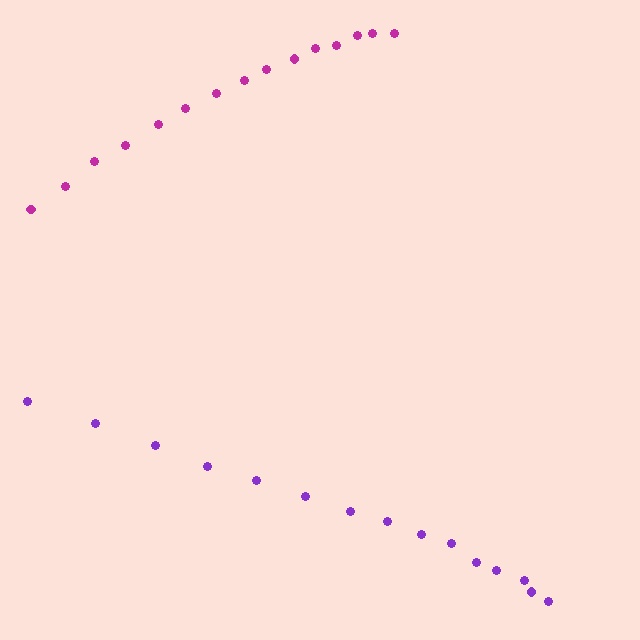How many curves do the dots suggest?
There are 2 distinct paths.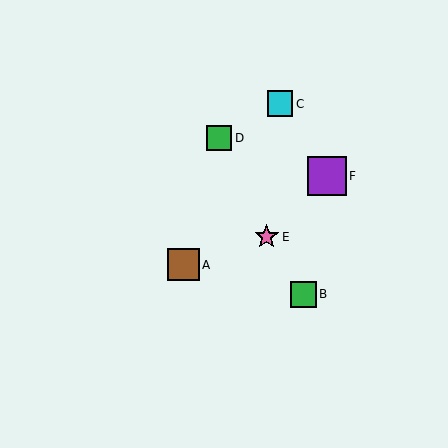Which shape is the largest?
The purple square (labeled F) is the largest.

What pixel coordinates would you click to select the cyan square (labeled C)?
Click at (280, 104) to select the cyan square C.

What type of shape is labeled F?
Shape F is a purple square.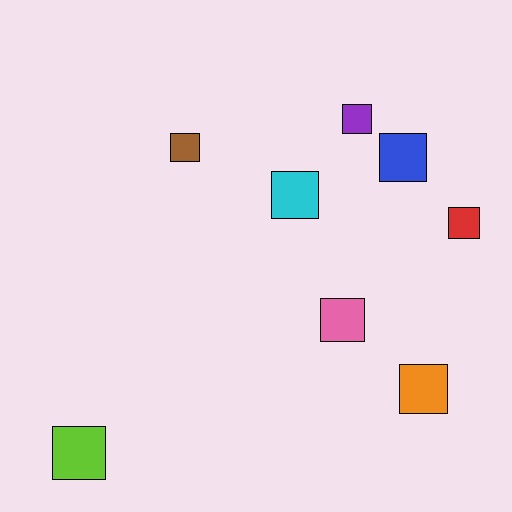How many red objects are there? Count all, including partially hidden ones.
There is 1 red object.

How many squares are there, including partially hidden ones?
There are 8 squares.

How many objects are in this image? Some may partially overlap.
There are 8 objects.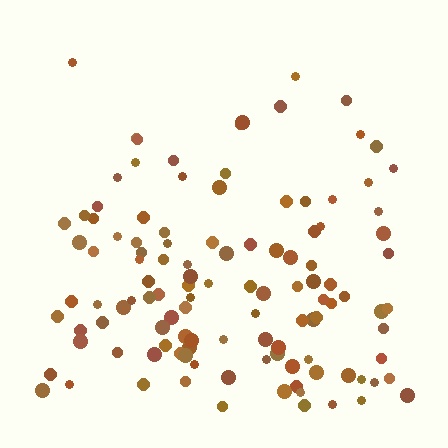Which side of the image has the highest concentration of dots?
The bottom.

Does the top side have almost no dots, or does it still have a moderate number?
Still a moderate number, just noticeably fewer than the bottom.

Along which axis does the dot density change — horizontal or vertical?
Vertical.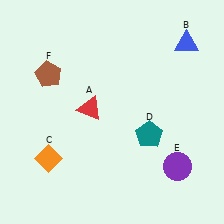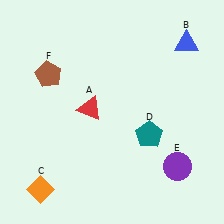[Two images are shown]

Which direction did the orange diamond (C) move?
The orange diamond (C) moved down.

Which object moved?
The orange diamond (C) moved down.